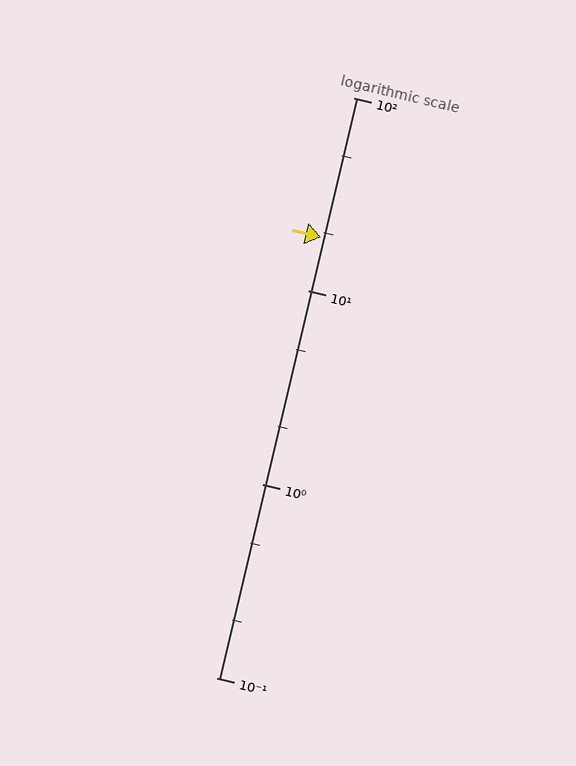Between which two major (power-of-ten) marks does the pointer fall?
The pointer is between 10 and 100.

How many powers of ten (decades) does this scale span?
The scale spans 3 decades, from 0.1 to 100.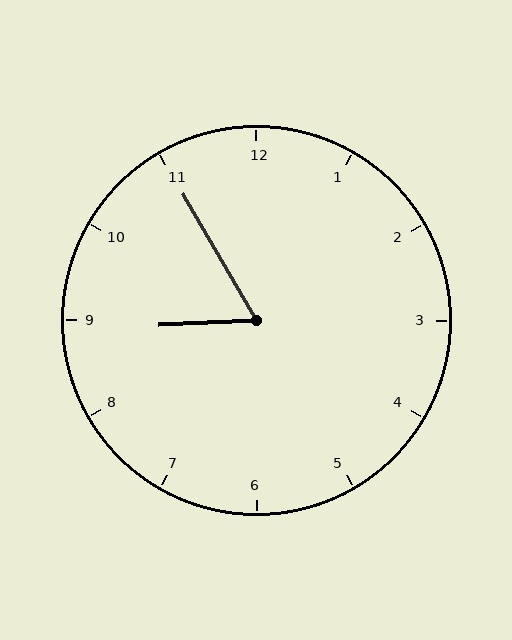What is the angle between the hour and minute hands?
Approximately 62 degrees.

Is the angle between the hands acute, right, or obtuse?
It is acute.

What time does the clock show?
8:55.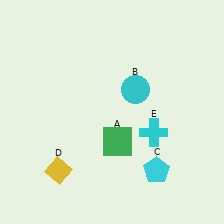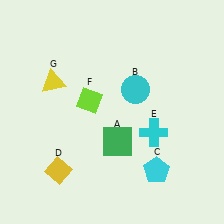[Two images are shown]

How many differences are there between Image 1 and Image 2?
There are 2 differences between the two images.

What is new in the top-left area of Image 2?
A lime diamond (F) was added in the top-left area of Image 2.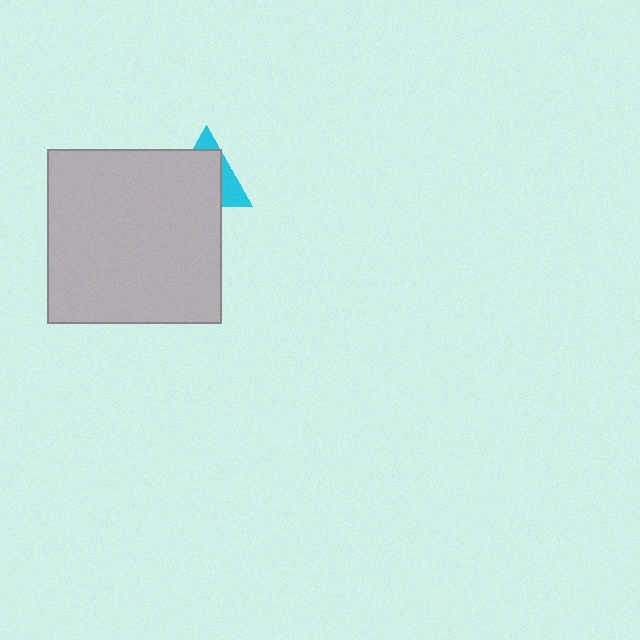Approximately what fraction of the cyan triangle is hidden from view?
Roughly 68% of the cyan triangle is hidden behind the light gray square.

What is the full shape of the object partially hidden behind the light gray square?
The partially hidden object is a cyan triangle.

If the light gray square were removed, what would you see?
You would see the complete cyan triangle.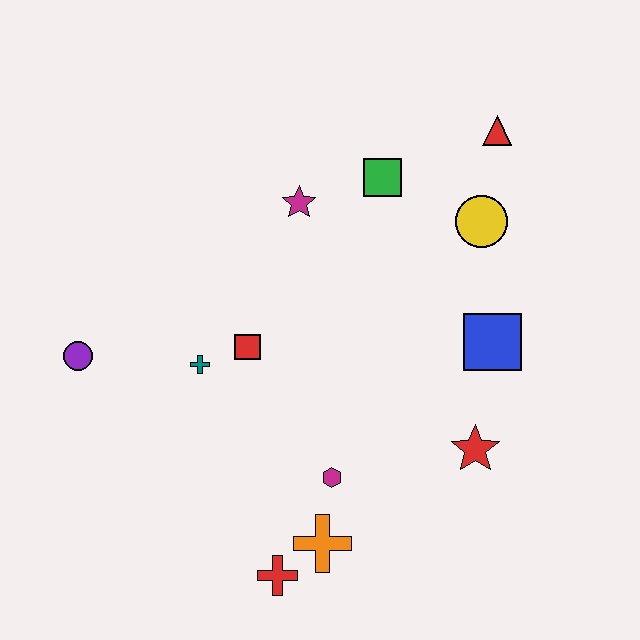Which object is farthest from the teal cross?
The red triangle is farthest from the teal cross.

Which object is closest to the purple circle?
The teal cross is closest to the purple circle.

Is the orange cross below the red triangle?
Yes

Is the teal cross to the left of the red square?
Yes